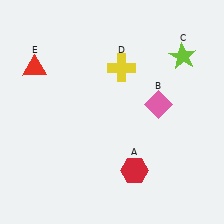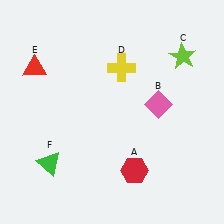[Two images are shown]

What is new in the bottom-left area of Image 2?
A green triangle (F) was added in the bottom-left area of Image 2.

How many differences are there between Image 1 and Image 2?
There is 1 difference between the two images.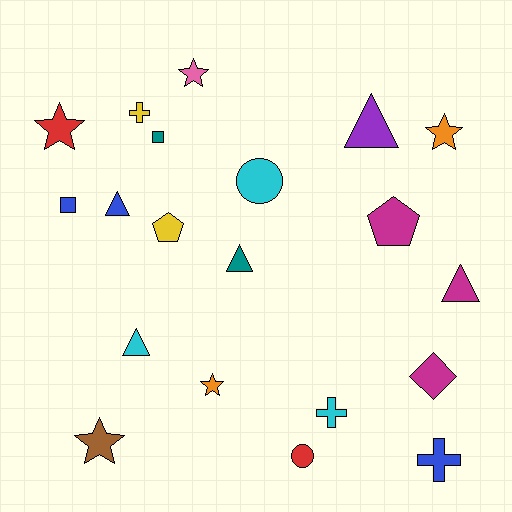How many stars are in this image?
There are 5 stars.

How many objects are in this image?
There are 20 objects.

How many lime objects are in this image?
There are no lime objects.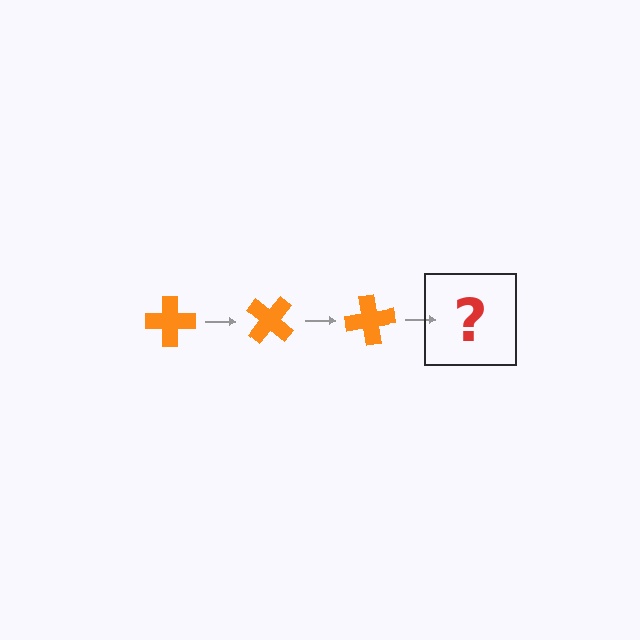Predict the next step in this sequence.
The next step is an orange cross rotated 120 degrees.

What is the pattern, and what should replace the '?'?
The pattern is that the cross rotates 40 degrees each step. The '?' should be an orange cross rotated 120 degrees.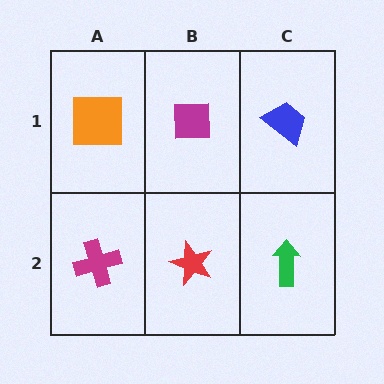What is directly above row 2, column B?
A magenta square.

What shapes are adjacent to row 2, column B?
A magenta square (row 1, column B), a magenta cross (row 2, column A), a green arrow (row 2, column C).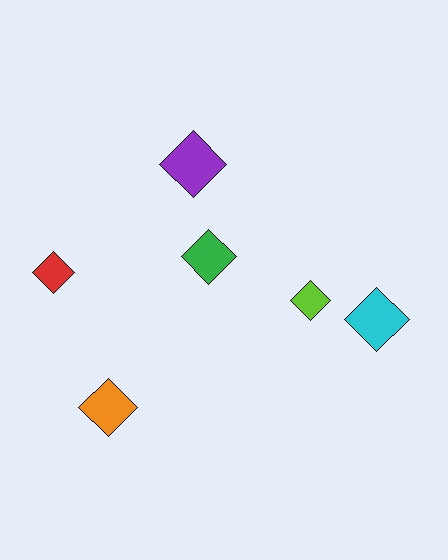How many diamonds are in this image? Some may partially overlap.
There are 6 diamonds.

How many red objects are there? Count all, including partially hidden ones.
There is 1 red object.